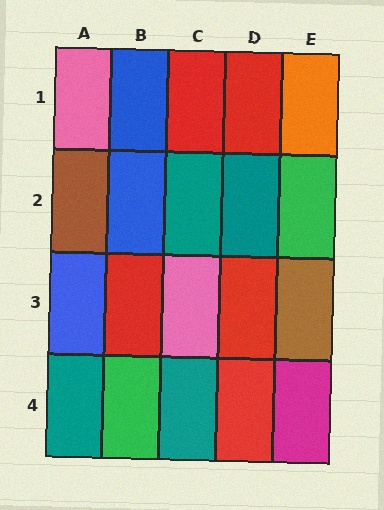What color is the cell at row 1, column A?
Pink.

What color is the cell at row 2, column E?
Green.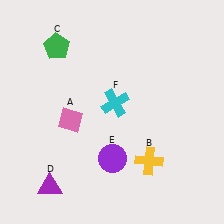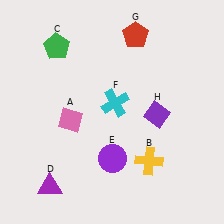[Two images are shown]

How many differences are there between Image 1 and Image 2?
There are 2 differences between the two images.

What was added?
A red pentagon (G), a purple diamond (H) were added in Image 2.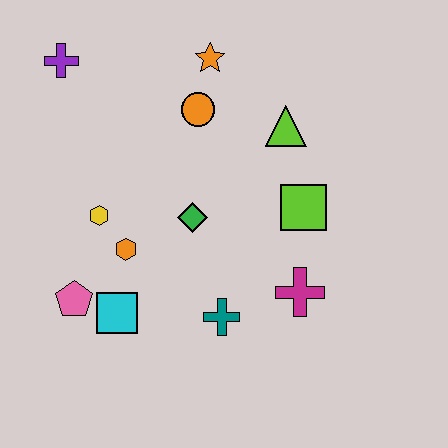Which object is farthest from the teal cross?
The purple cross is farthest from the teal cross.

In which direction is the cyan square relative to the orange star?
The cyan square is below the orange star.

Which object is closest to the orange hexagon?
The yellow hexagon is closest to the orange hexagon.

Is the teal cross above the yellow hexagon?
No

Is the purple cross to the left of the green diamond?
Yes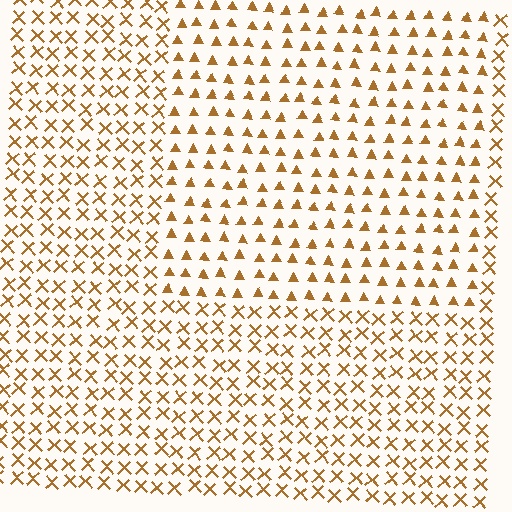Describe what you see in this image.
The image is filled with small brown elements arranged in a uniform grid. A rectangle-shaped region contains triangles, while the surrounding area contains X marks. The boundary is defined purely by the change in element shape.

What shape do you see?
I see a rectangle.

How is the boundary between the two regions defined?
The boundary is defined by a change in element shape: triangles inside vs. X marks outside. All elements share the same color and spacing.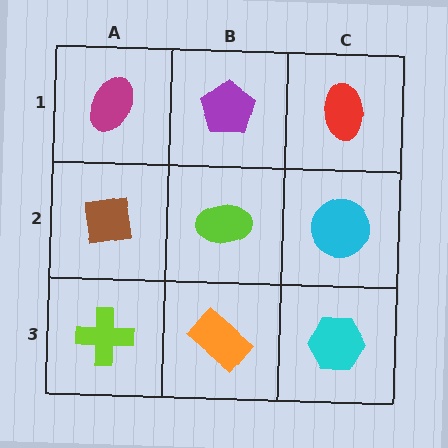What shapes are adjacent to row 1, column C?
A cyan circle (row 2, column C), a purple pentagon (row 1, column B).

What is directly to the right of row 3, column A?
An orange rectangle.